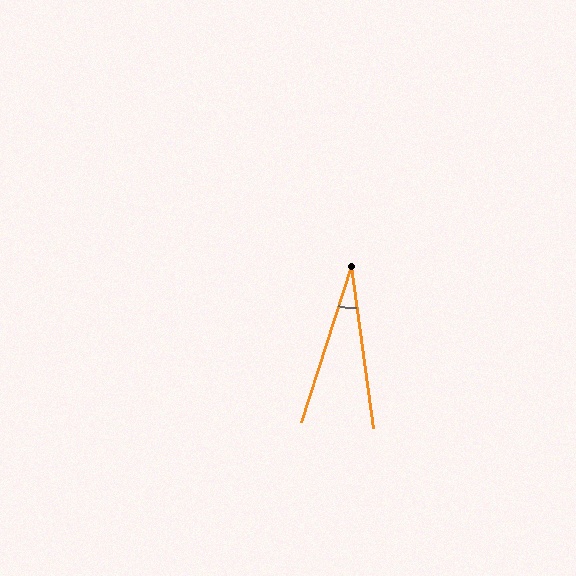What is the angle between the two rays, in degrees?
Approximately 25 degrees.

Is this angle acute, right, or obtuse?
It is acute.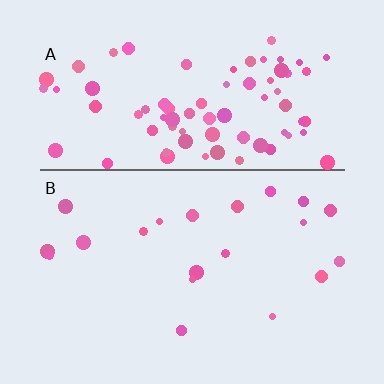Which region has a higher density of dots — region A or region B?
A (the top).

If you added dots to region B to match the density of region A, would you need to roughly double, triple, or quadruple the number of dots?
Approximately quadruple.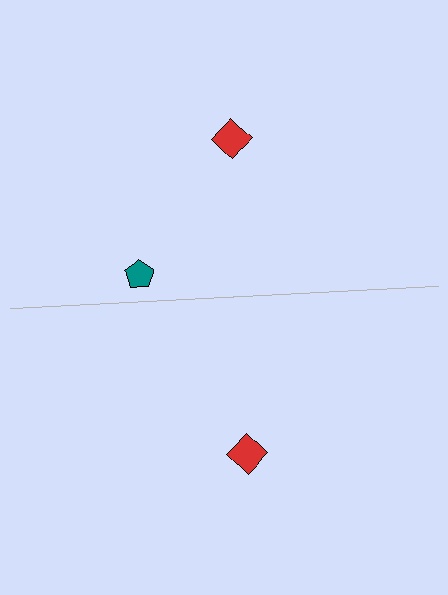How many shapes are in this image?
There are 3 shapes in this image.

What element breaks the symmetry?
A teal pentagon is missing from the bottom side.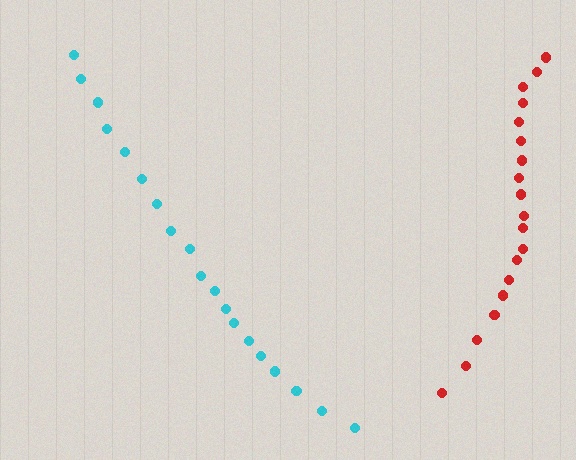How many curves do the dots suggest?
There are 2 distinct paths.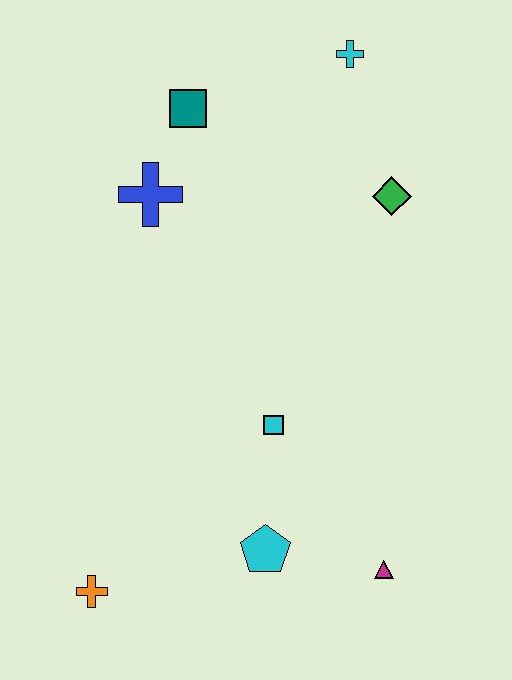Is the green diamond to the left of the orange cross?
No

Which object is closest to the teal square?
The blue cross is closest to the teal square.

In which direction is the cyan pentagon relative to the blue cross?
The cyan pentagon is below the blue cross.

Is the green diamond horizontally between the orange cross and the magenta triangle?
No